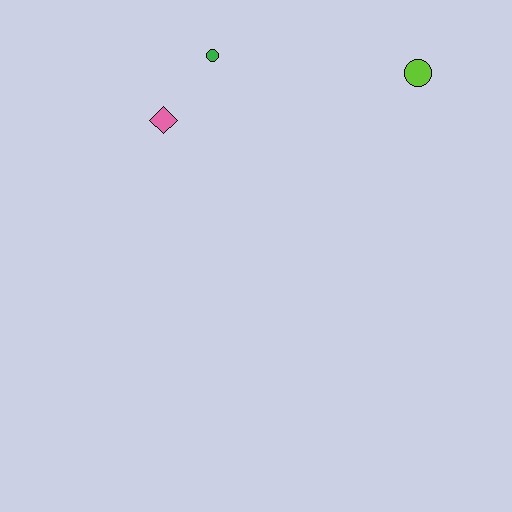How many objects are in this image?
There are 3 objects.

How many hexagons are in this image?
There are no hexagons.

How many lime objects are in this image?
There is 1 lime object.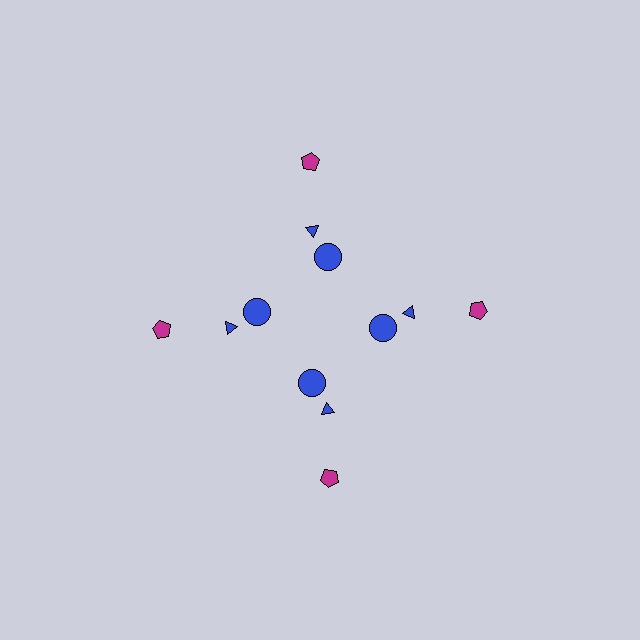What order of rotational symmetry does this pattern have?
This pattern has 4-fold rotational symmetry.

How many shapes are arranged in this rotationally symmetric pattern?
There are 12 shapes, arranged in 4 groups of 3.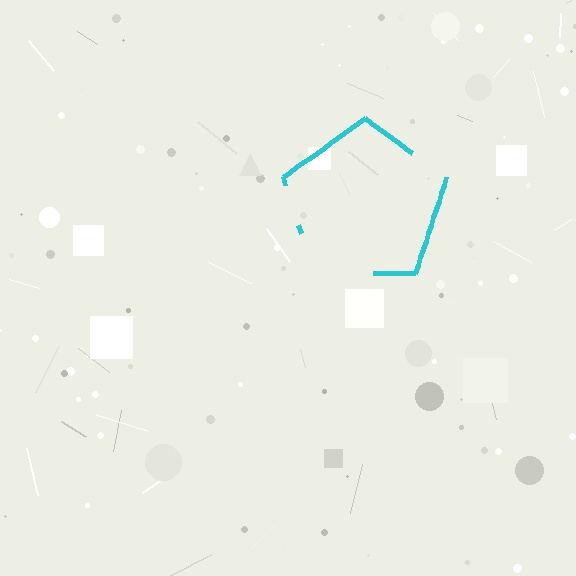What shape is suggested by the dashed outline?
The dashed outline suggests a pentagon.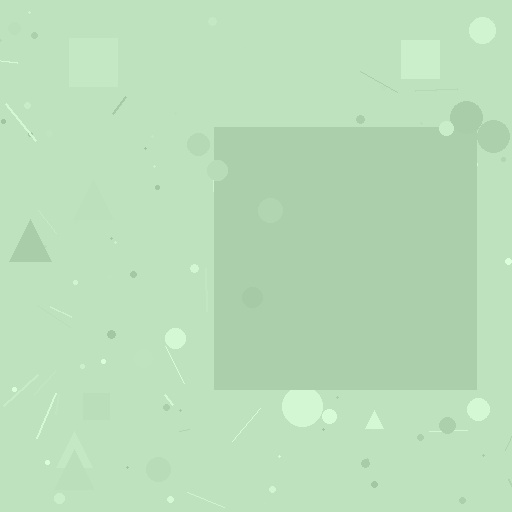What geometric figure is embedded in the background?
A square is embedded in the background.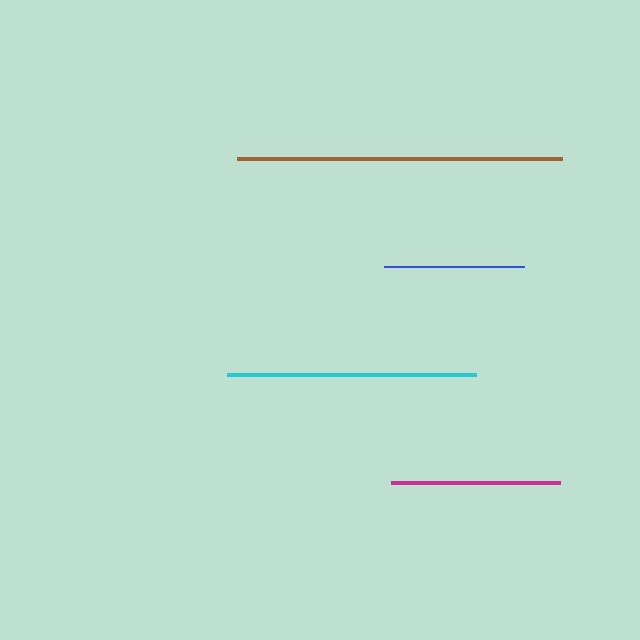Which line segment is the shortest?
The blue line is the shortest at approximately 140 pixels.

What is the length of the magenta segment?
The magenta segment is approximately 169 pixels long.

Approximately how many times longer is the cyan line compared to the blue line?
The cyan line is approximately 1.8 times the length of the blue line.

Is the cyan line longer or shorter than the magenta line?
The cyan line is longer than the magenta line.